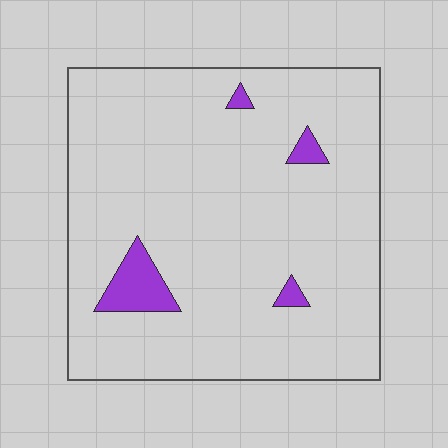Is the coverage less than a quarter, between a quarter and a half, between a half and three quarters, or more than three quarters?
Less than a quarter.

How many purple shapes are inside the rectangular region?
4.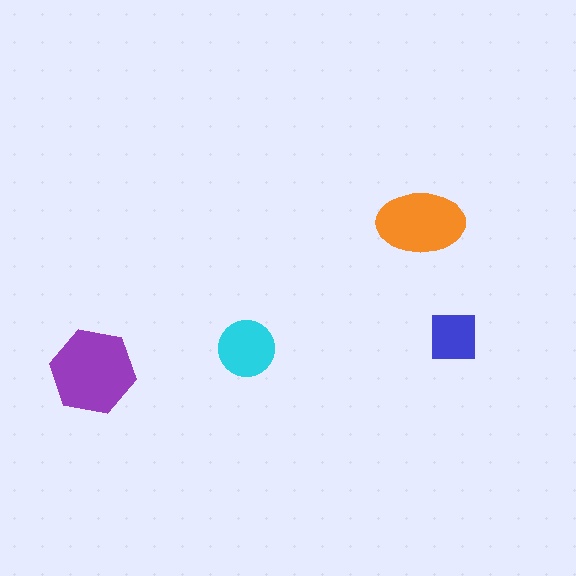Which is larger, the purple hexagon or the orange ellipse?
The purple hexagon.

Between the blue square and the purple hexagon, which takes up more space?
The purple hexagon.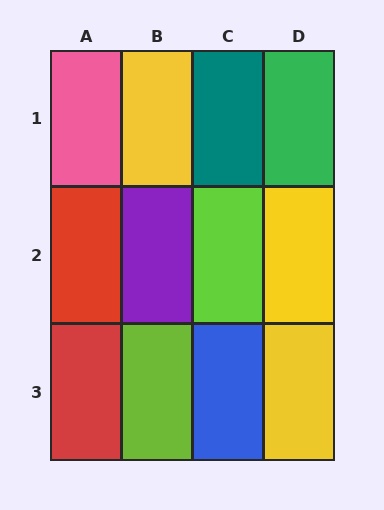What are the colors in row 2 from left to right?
Red, purple, lime, yellow.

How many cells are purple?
1 cell is purple.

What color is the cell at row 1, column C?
Teal.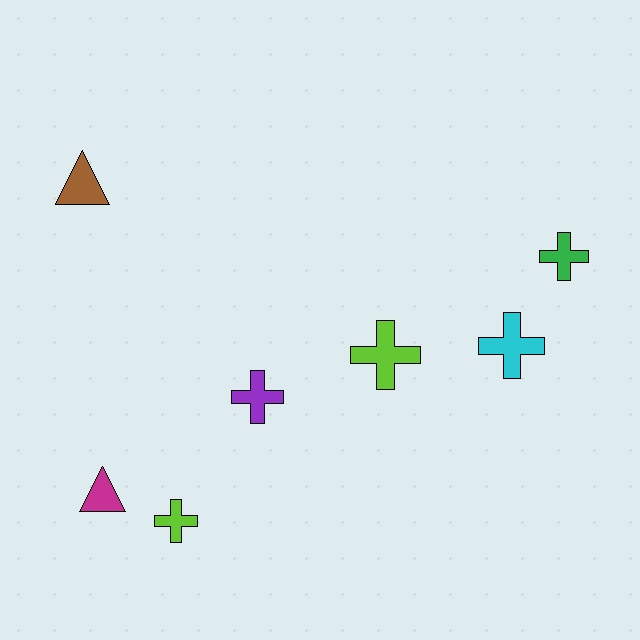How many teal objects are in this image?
There are no teal objects.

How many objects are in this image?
There are 7 objects.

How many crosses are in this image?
There are 5 crosses.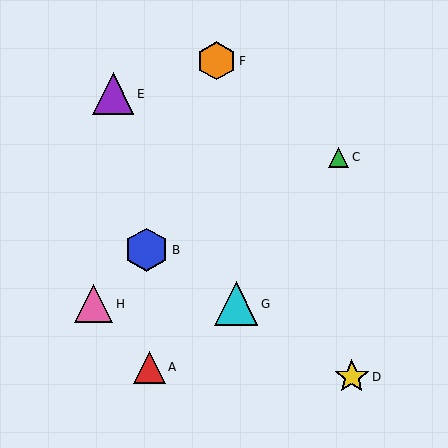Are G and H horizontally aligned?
Yes, both are at y≈304.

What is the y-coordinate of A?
Object A is at y≈367.